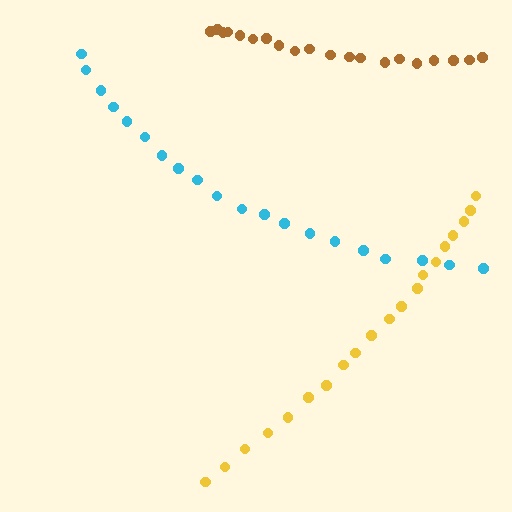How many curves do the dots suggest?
There are 3 distinct paths.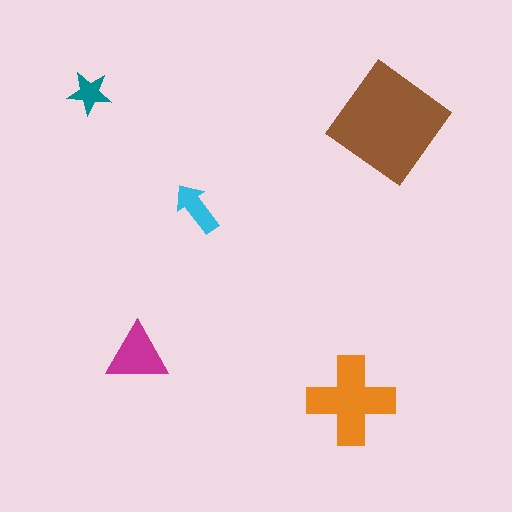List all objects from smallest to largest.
The teal star, the cyan arrow, the magenta triangle, the orange cross, the brown diamond.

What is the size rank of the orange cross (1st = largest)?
2nd.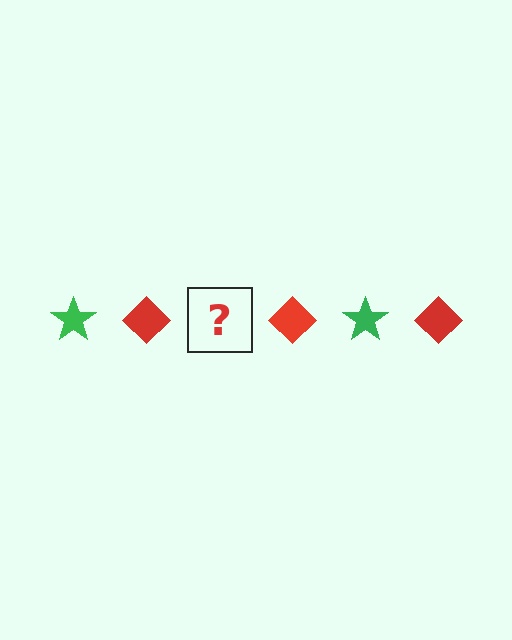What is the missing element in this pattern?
The missing element is a green star.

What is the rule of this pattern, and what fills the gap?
The rule is that the pattern alternates between green star and red diamond. The gap should be filled with a green star.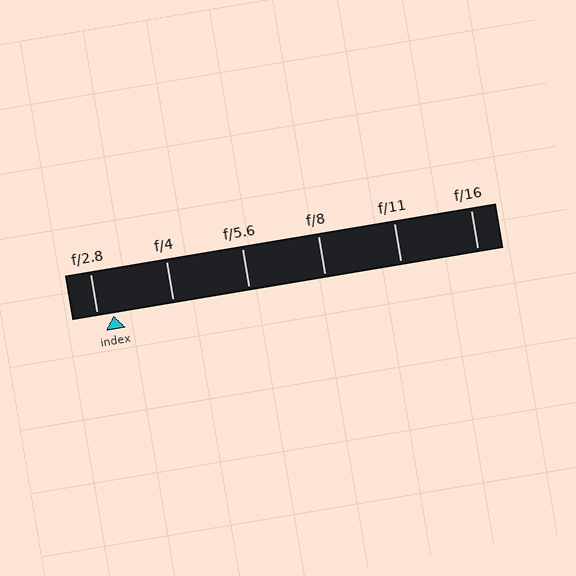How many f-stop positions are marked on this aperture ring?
There are 6 f-stop positions marked.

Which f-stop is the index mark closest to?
The index mark is closest to f/2.8.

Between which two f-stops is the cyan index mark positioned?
The index mark is between f/2.8 and f/4.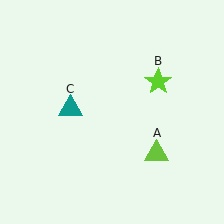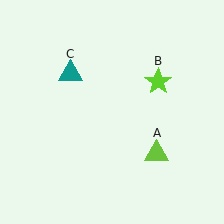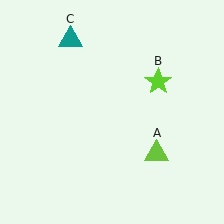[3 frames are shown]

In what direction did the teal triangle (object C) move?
The teal triangle (object C) moved up.